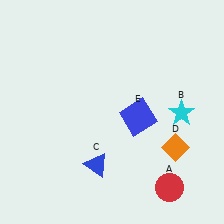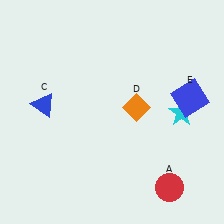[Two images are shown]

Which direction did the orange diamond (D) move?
The orange diamond (D) moved up.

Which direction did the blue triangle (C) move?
The blue triangle (C) moved up.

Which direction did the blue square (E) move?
The blue square (E) moved right.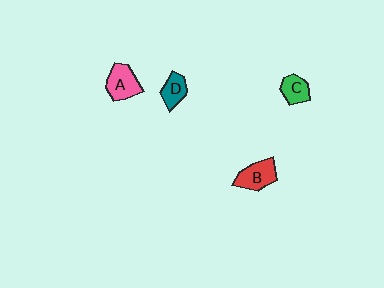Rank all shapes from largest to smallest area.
From largest to smallest: A (pink), B (red), C (green), D (teal).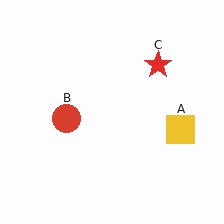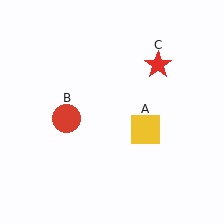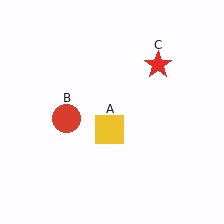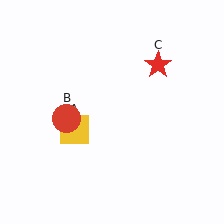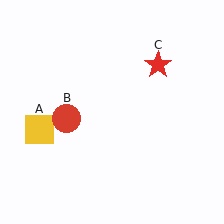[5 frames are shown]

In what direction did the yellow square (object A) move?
The yellow square (object A) moved left.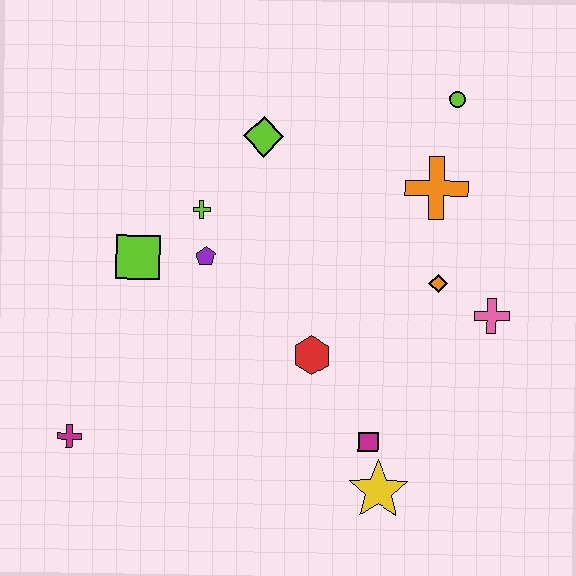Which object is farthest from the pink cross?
The magenta cross is farthest from the pink cross.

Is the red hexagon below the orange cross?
Yes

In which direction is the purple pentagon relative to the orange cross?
The purple pentagon is to the left of the orange cross.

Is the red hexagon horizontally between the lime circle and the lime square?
Yes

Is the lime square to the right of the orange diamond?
No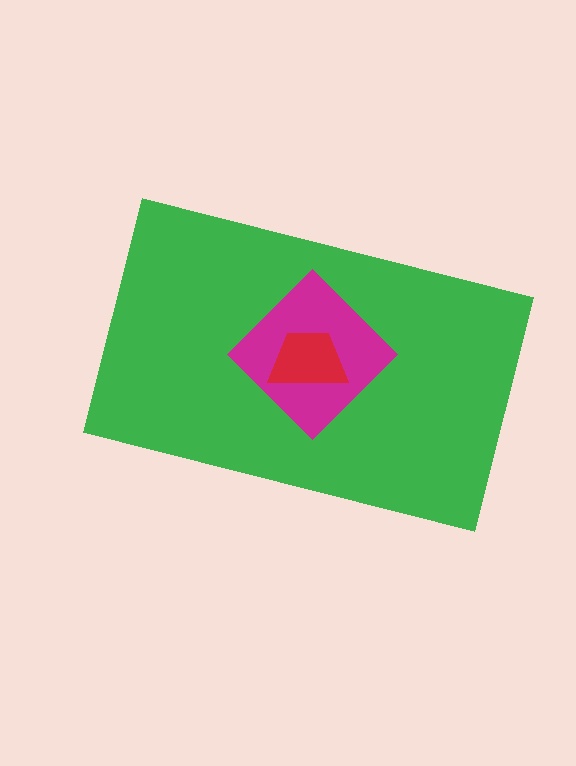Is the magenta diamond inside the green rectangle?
Yes.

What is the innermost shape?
The red trapezoid.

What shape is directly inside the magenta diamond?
The red trapezoid.